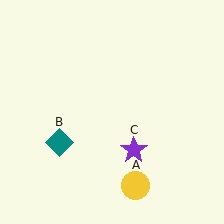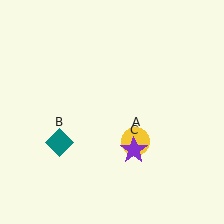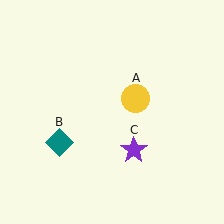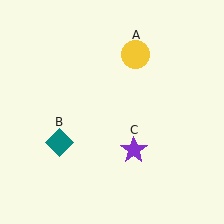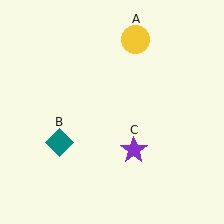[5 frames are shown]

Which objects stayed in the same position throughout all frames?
Teal diamond (object B) and purple star (object C) remained stationary.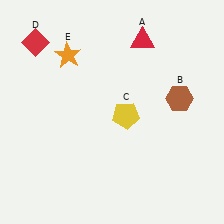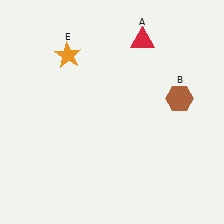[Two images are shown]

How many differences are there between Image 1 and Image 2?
There are 2 differences between the two images.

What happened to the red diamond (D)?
The red diamond (D) was removed in Image 2. It was in the top-left area of Image 1.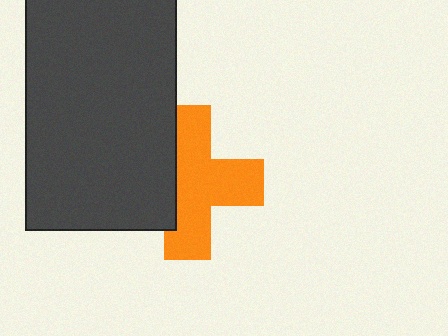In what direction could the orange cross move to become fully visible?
The orange cross could move right. That would shift it out from behind the dark gray rectangle entirely.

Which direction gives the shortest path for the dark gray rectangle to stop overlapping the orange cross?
Moving left gives the shortest separation.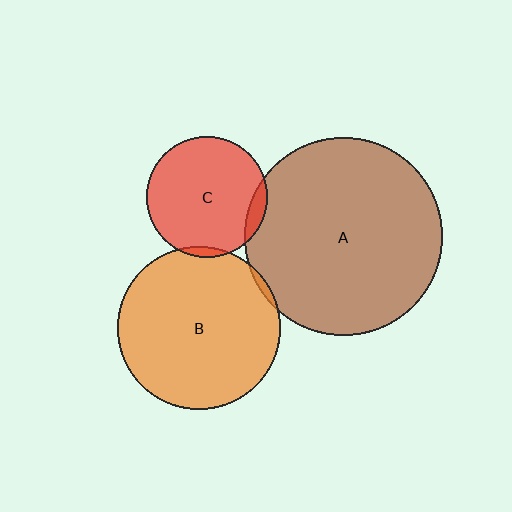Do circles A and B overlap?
Yes.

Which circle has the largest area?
Circle A (brown).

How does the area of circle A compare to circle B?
Approximately 1.5 times.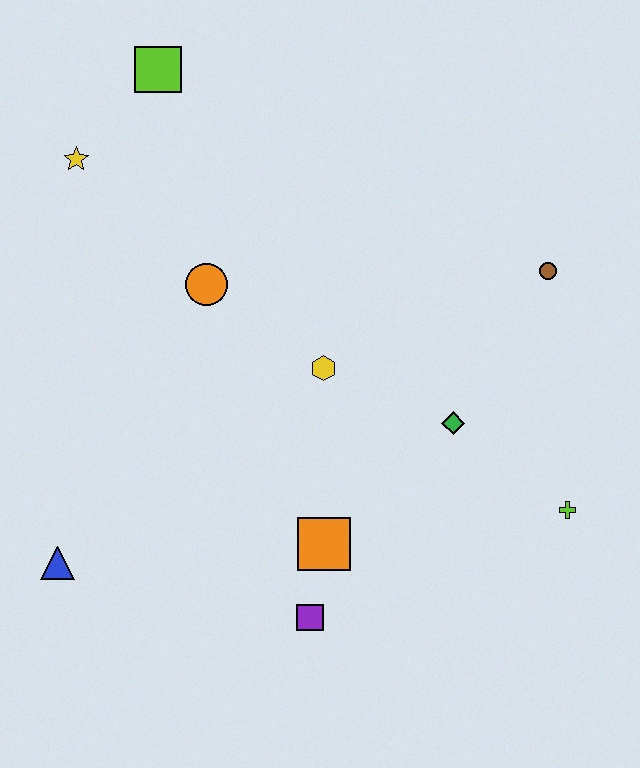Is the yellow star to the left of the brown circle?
Yes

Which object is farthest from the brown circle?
The blue triangle is farthest from the brown circle.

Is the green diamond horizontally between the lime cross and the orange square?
Yes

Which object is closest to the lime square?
The yellow star is closest to the lime square.